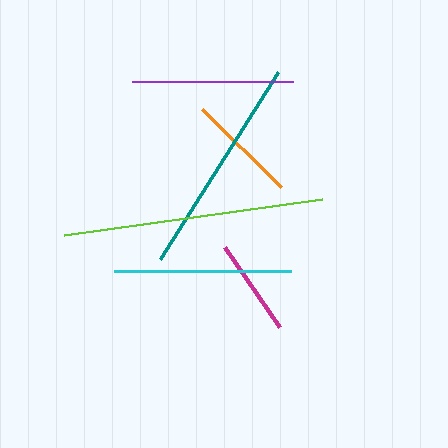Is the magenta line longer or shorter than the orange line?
The orange line is longer than the magenta line.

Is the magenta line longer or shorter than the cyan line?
The cyan line is longer than the magenta line.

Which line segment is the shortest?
The magenta line is the shortest at approximately 98 pixels.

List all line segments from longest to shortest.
From longest to shortest: lime, teal, cyan, purple, orange, magenta.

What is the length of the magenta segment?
The magenta segment is approximately 98 pixels long.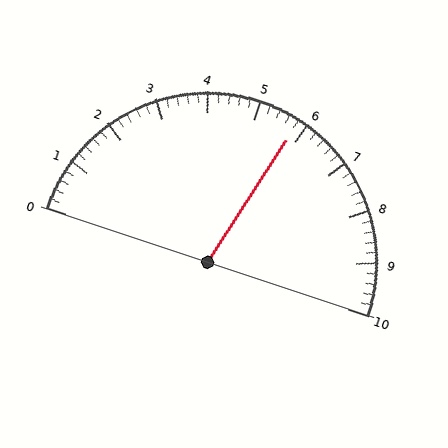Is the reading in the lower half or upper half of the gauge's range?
The reading is in the upper half of the range (0 to 10).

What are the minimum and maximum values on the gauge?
The gauge ranges from 0 to 10.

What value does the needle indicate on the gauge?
The needle indicates approximately 5.8.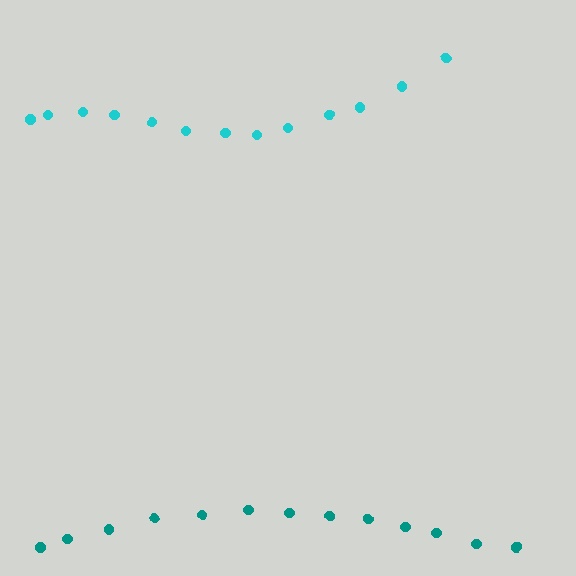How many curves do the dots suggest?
There are 2 distinct paths.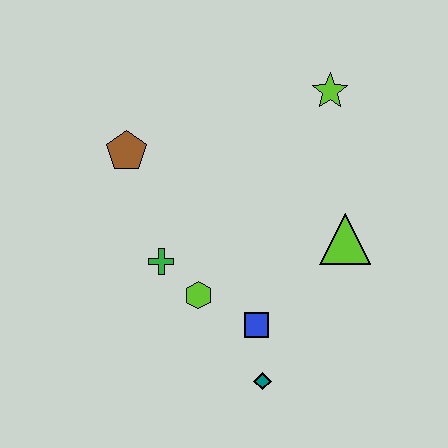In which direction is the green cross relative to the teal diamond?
The green cross is above the teal diamond.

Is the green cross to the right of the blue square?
No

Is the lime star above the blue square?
Yes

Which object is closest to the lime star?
The lime triangle is closest to the lime star.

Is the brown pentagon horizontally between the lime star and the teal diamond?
No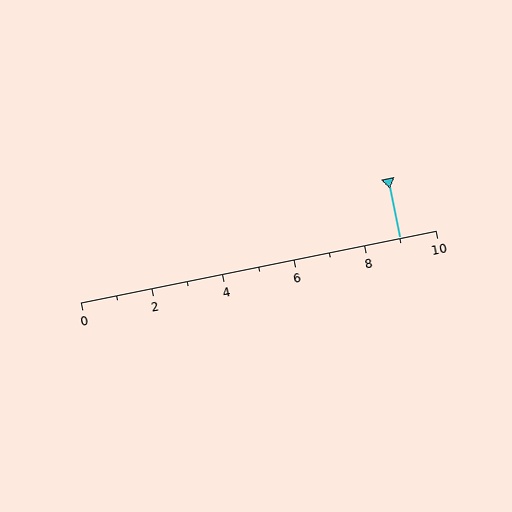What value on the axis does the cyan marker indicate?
The marker indicates approximately 9.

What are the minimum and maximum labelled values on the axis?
The axis runs from 0 to 10.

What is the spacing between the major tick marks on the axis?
The major ticks are spaced 2 apart.